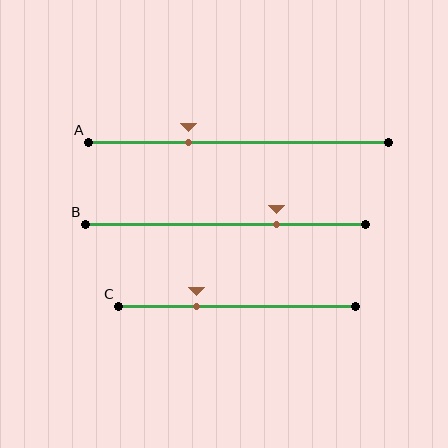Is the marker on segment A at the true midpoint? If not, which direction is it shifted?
No, the marker on segment A is shifted to the left by about 17% of the segment length.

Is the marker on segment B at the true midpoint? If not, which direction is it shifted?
No, the marker on segment B is shifted to the right by about 18% of the segment length.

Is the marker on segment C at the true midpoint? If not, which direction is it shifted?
No, the marker on segment C is shifted to the left by about 17% of the segment length.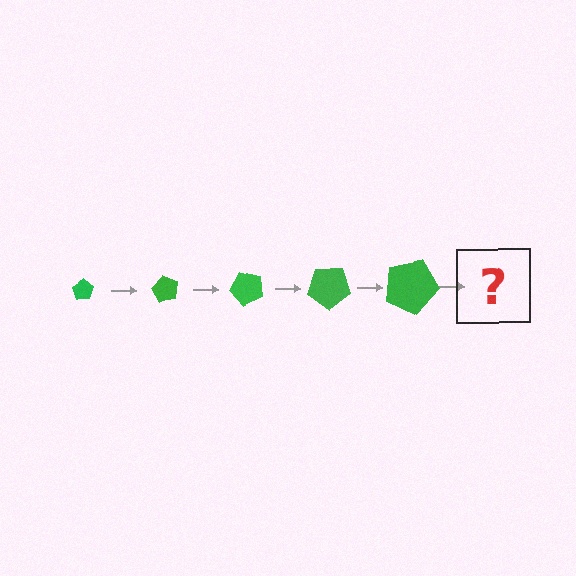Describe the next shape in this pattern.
It should be a pentagon, larger than the previous one and rotated 300 degrees from the start.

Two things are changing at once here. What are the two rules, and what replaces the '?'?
The two rules are that the pentagon grows larger each step and it rotates 60 degrees each step. The '?' should be a pentagon, larger than the previous one and rotated 300 degrees from the start.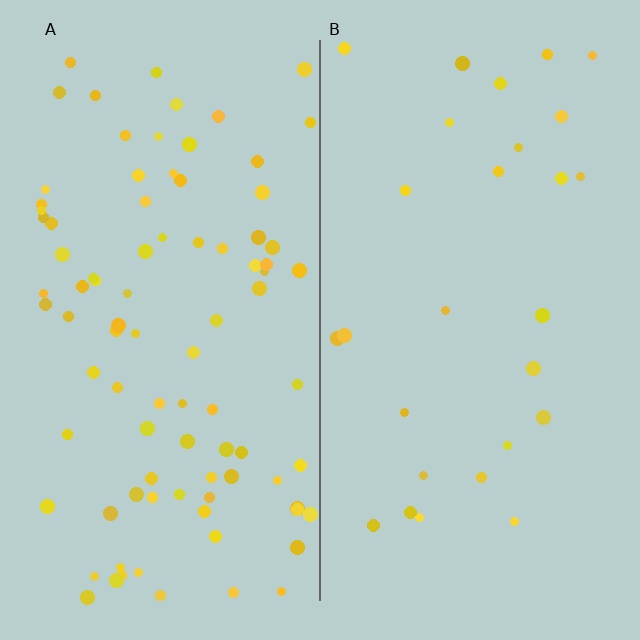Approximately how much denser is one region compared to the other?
Approximately 3.3× — region A over region B.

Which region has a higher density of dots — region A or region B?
A (the left).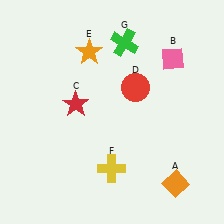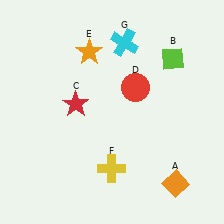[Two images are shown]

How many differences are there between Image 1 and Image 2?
There are 2 differences between the two images.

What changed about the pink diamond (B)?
In Image 1, B is pink. In Image 2, it changed to lime.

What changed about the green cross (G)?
In Image 1, G is green. In Image 2, it changed to cyan.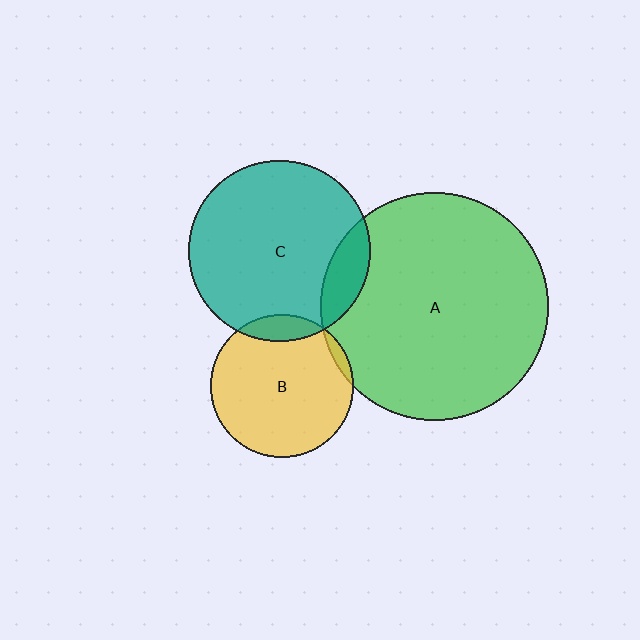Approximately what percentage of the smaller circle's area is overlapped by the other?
Approximately 5%.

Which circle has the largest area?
Circle A (green).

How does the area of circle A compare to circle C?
Approximately 1.6 times.